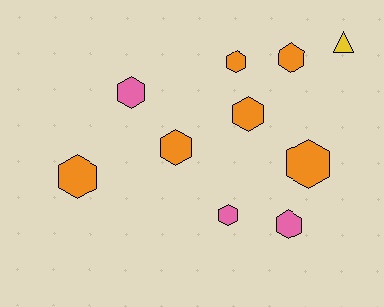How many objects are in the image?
There are 10 objects.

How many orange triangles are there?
There are no orange triangles.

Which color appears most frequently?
Orange, with 6 objects.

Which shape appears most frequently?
Hexagon, with 9 objects.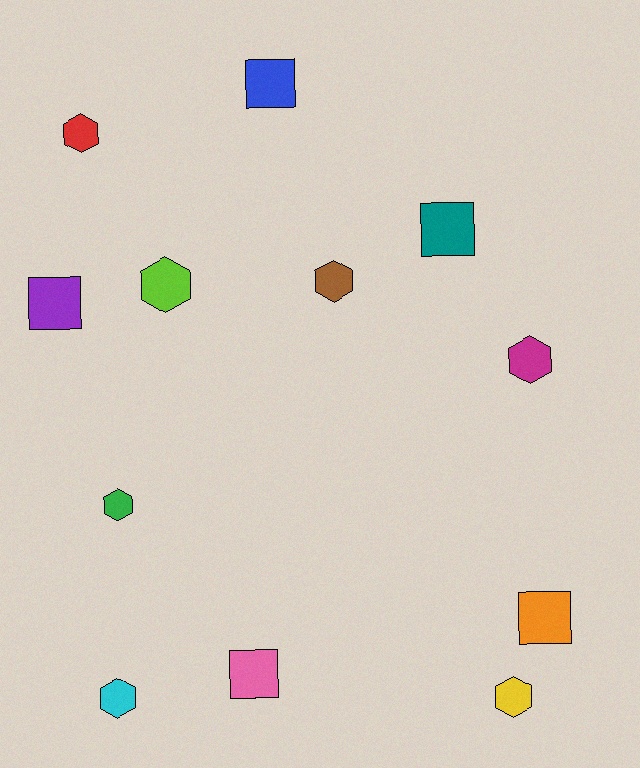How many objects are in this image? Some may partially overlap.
There are 12 objects.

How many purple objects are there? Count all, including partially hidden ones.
There is 1 purple object.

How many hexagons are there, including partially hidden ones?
There are 7 hexagons.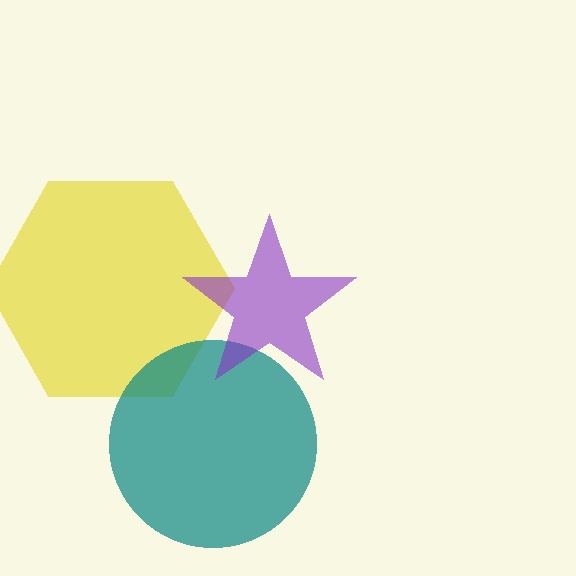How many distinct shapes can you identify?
There are 3 distinct shapes: a yellow hexagon, a teal circle, a purple star.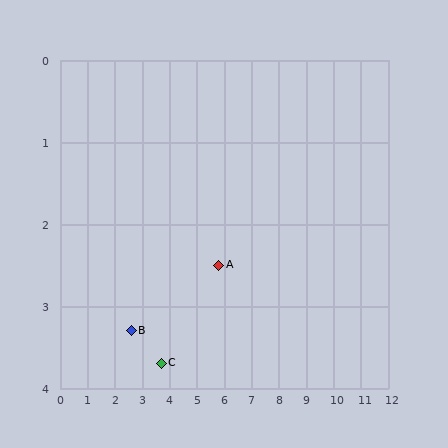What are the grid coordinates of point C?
Point C is at approximately (3.7, 3.7).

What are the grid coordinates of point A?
Point A is at approximately (5.8, 2.5).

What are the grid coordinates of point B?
Point B is at approximately (2.6, 3.3).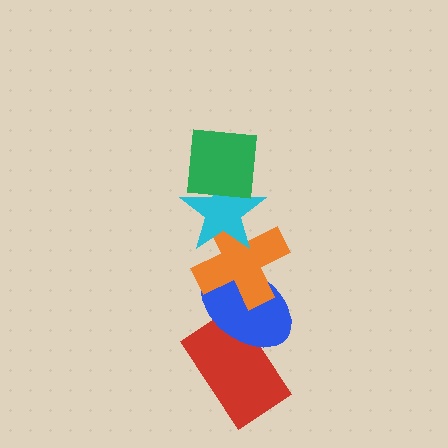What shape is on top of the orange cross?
The cyan star is on top of the orange cross.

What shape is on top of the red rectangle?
The blue ellipse is on top of the red rectangle.